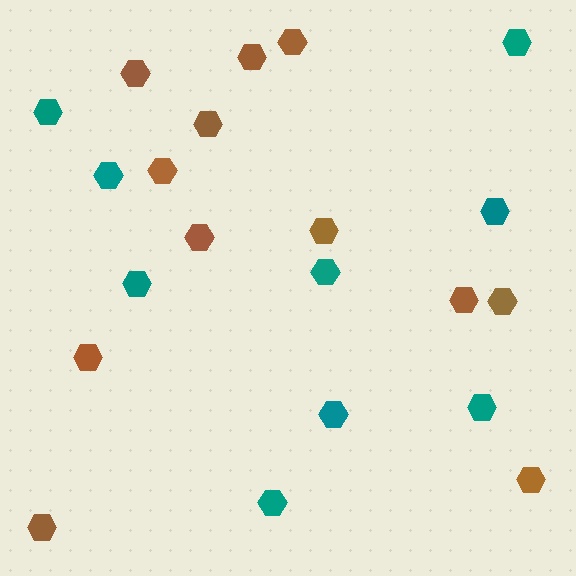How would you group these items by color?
There are 2 groups: one group of brown hexagons (12) and one group of teal hexagons (9).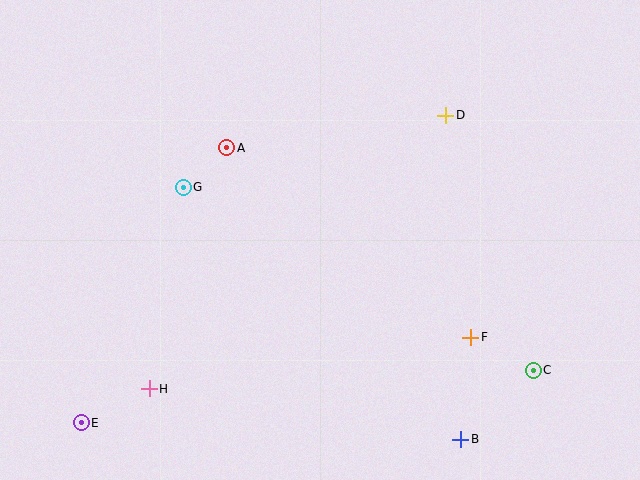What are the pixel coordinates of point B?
Point B is at (461, 439).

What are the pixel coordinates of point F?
Point F is at (471, 337).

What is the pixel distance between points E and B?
The distance between E and B is 380 pixels.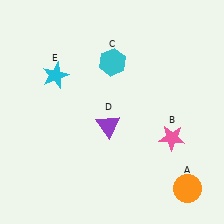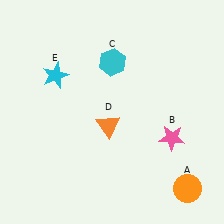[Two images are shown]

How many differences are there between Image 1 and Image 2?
There is 1 difference between the two images.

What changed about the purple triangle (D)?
In Image 1, D is purple. In Image 2, it changed to orange.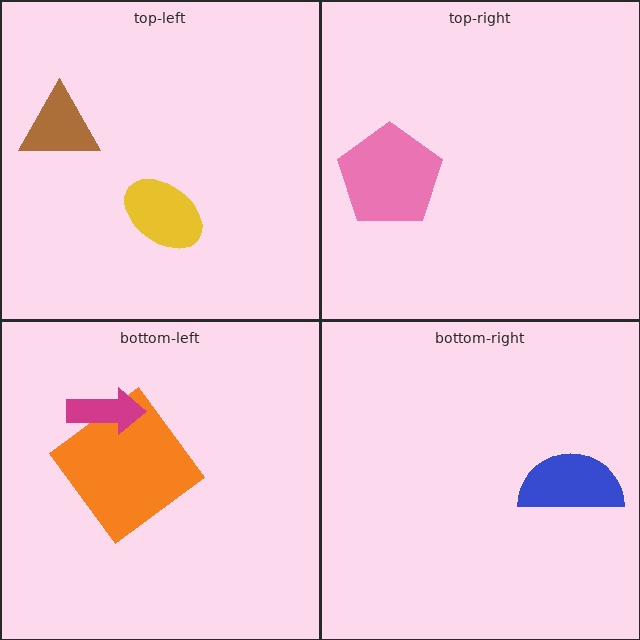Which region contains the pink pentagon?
The top-right region.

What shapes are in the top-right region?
The pink pentagon.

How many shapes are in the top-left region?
2.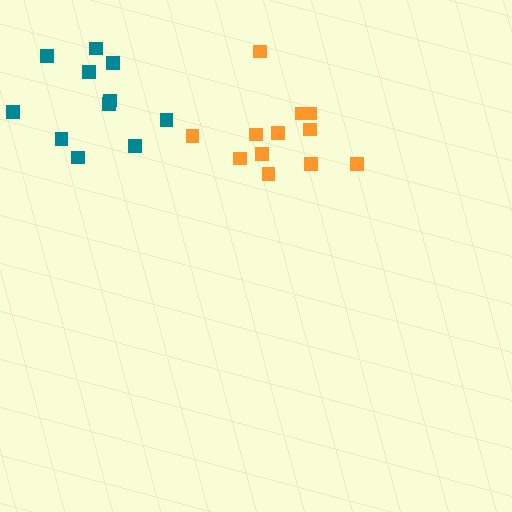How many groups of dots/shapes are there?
There are 2 groups.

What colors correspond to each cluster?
The clusters are colored: teal, orange.